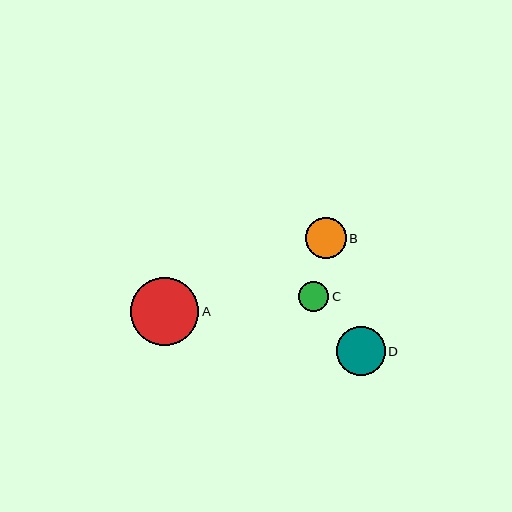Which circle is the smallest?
Circle C is the smallest with a size of approximately 30 pixels.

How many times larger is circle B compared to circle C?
Circle B is approximately 1.4 times the size of circle C.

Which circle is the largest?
Circle A is the largest with a size of approximately 68 pixels.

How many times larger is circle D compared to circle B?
Circle D is approximately 1.2 times the size of circle B.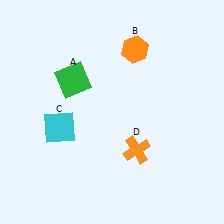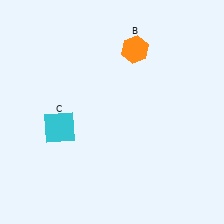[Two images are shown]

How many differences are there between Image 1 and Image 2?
There are 2 differences between the two images.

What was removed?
The orange cross (D), the green square (A) were removed in Image 2.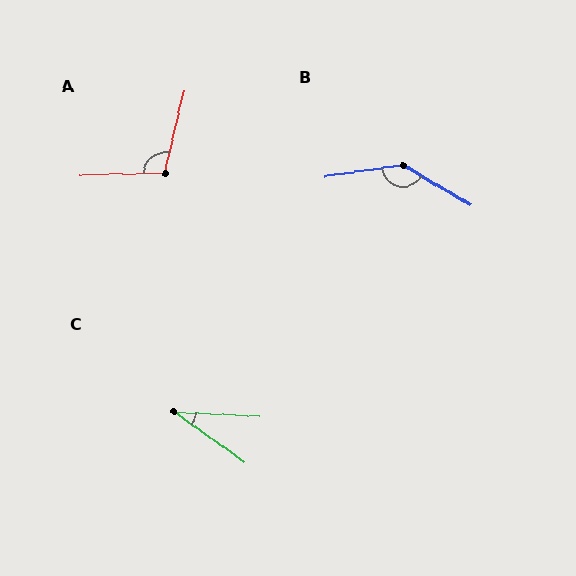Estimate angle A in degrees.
Approximately 104 degrees.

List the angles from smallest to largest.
C (33°), A (104°), B (142°).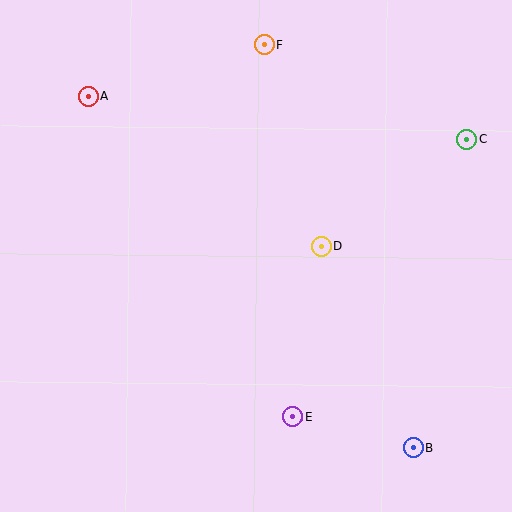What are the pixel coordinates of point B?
Point B is at (413, 447).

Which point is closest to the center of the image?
Point D at (321, 246) is closest to the center.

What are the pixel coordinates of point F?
Point F is at (265, 45).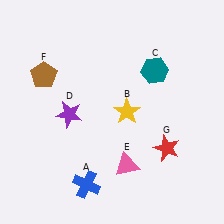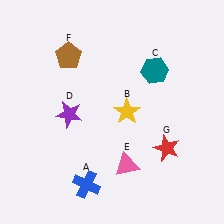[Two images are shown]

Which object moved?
The brown pentagon (F) moved right.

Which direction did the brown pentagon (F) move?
The brown pentagon (F) moved right.